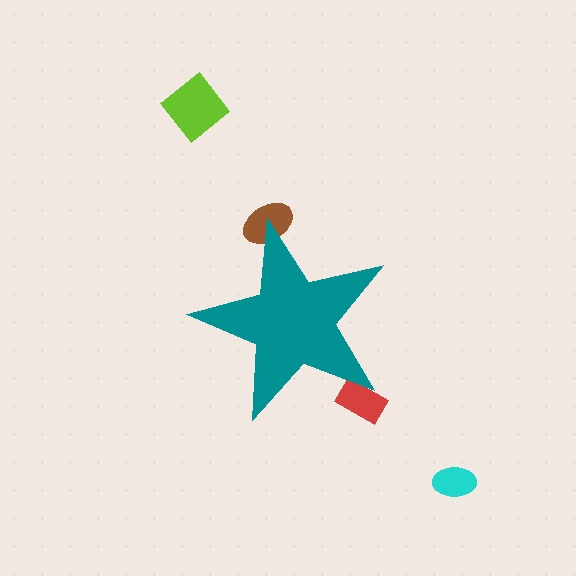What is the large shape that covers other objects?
A teal star.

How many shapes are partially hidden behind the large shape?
2 shapes are partially hidden.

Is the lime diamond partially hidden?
No, the lime diamond is fully visible.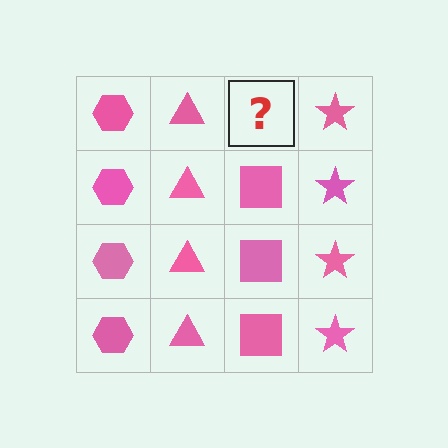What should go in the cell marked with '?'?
The missing cell should contain a pink square.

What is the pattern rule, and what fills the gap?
The rule is that each column has a consistent shape. The gap should be filled with a pink square.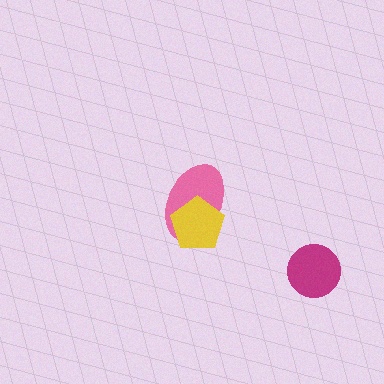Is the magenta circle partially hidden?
No, no other shape covers it.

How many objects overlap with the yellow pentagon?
1 object overlaps with the yellow pentagon.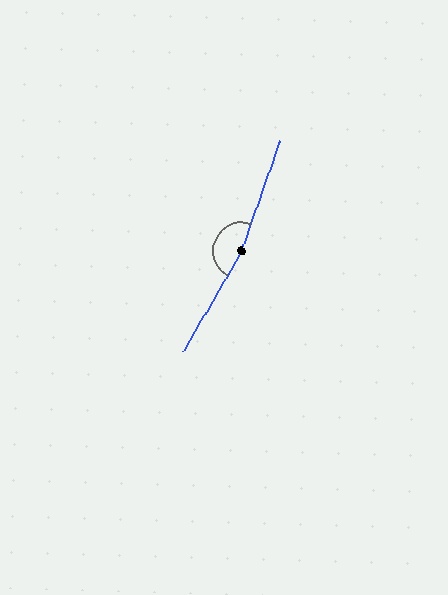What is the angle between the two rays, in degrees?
Approximately 169 degrees.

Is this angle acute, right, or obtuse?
It is obtuse.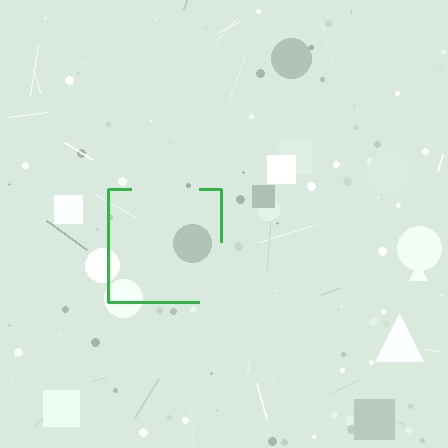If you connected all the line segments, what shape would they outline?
They would outline a square.